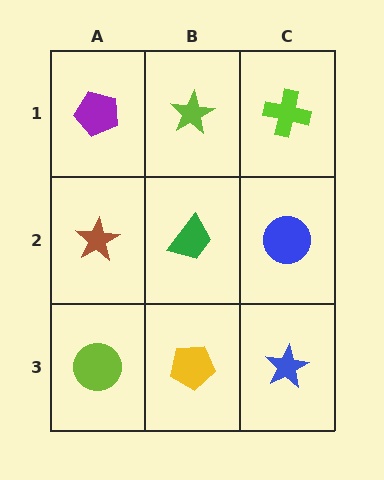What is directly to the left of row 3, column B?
A lime circle.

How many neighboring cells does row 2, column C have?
3.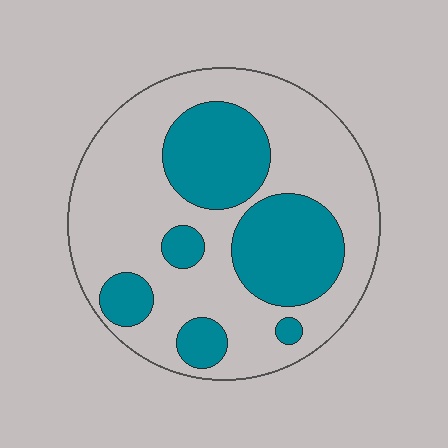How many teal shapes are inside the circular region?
6.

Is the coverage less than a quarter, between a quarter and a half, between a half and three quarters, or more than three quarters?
Between a quarter and a half.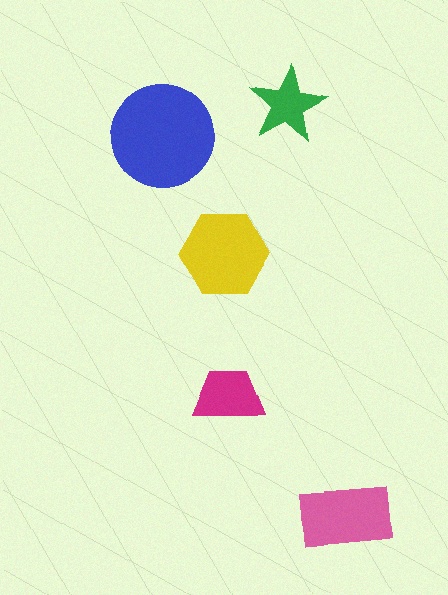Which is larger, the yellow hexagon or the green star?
The yellow hexagon.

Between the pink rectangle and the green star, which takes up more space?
The pink rectangle.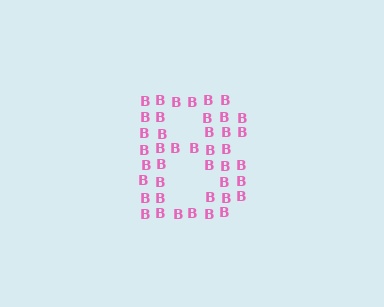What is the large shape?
The large shape is the letter B.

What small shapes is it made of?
It is made of small letter B's.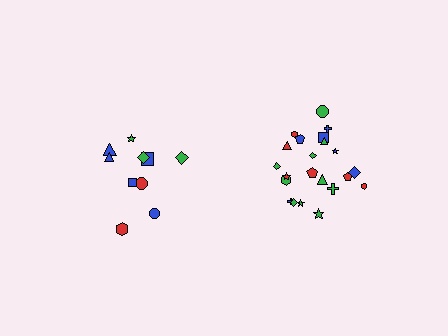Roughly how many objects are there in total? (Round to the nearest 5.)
Roughly 30 objects in total.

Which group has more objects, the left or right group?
The right group.